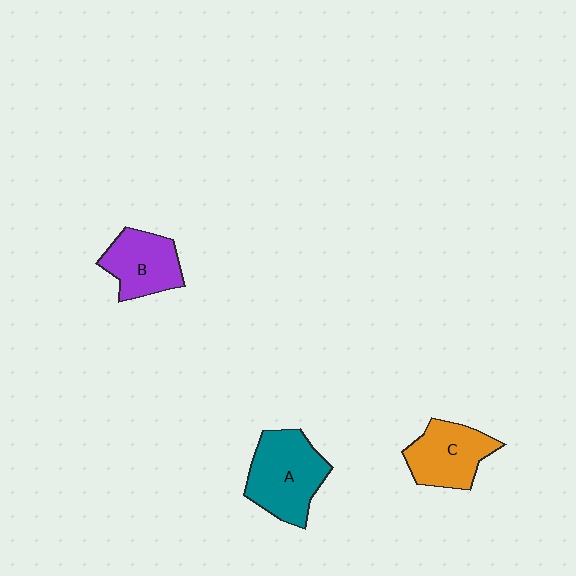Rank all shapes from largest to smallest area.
From largest to smallest: A (teal), C (orange), B (purple).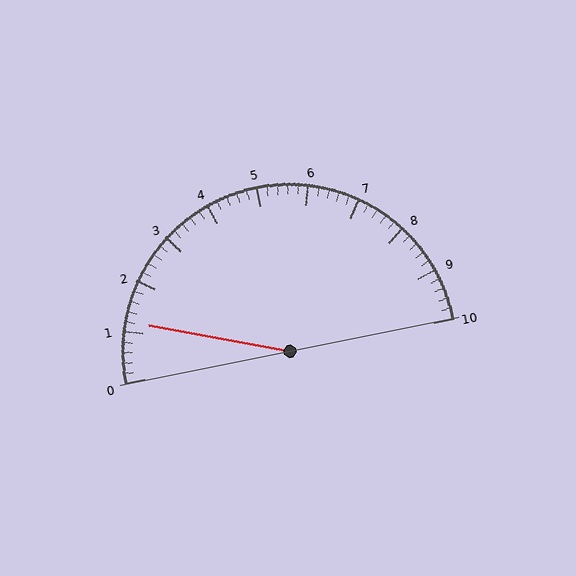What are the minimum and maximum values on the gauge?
The gauge ranges from 0 to 10.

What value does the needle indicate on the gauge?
The needle indicates approximately 1.2.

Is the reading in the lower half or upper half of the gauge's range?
The reading is in the lower half of the range (0 to 10).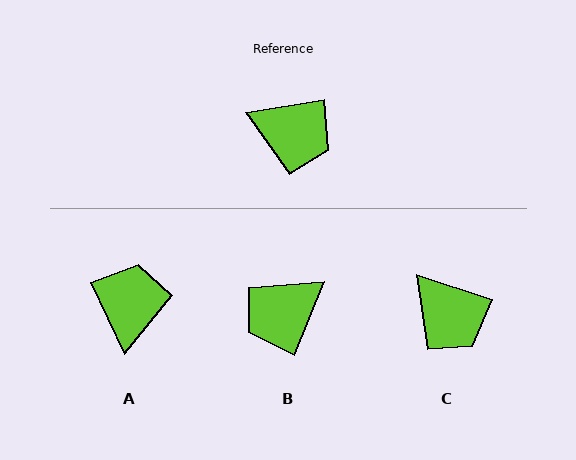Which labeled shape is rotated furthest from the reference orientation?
B, about 121 degrees away.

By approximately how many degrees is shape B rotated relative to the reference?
Approximately 121 degrees clockwise.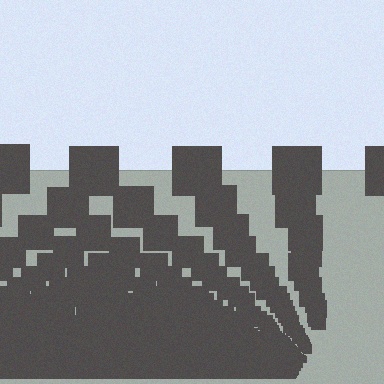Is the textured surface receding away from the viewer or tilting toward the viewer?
The surface appears to tilt toward the viewer. Texture elements get larger and sparser toward the top.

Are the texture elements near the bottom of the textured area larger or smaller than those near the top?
Smaller. The gradient is inverted — elements near the bottom are smaller and denser.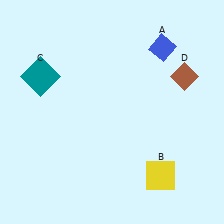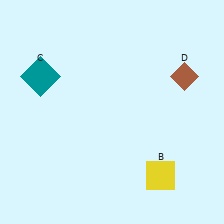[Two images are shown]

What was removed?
The blue diamond (A) was removed in Image 2.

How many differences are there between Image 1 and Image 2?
There is 1 difference between the two images.